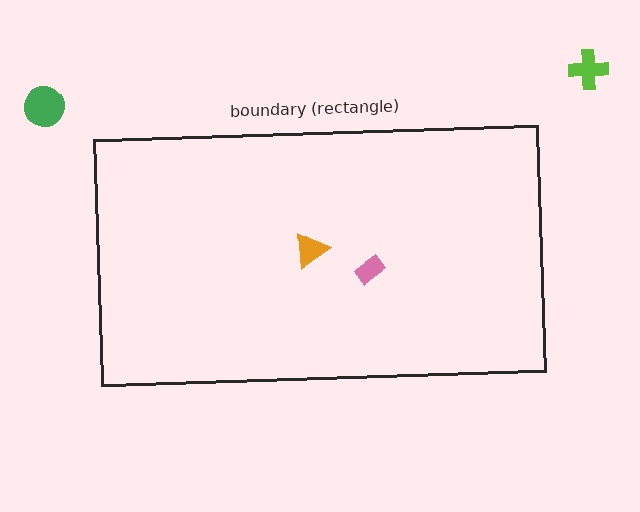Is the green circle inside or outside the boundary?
Outside.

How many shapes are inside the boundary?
2 inside, 2 outside.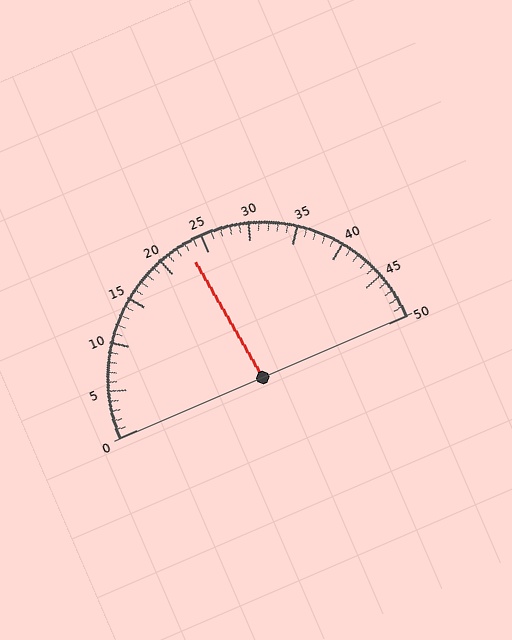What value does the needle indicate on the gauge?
The needle indicates approximately 23.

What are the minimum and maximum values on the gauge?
The gauge ranges from 0 to 50.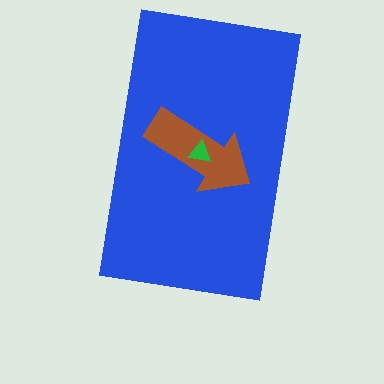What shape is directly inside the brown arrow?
The green triangle.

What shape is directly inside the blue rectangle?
The brown arrow.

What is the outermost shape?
The blue rectangle.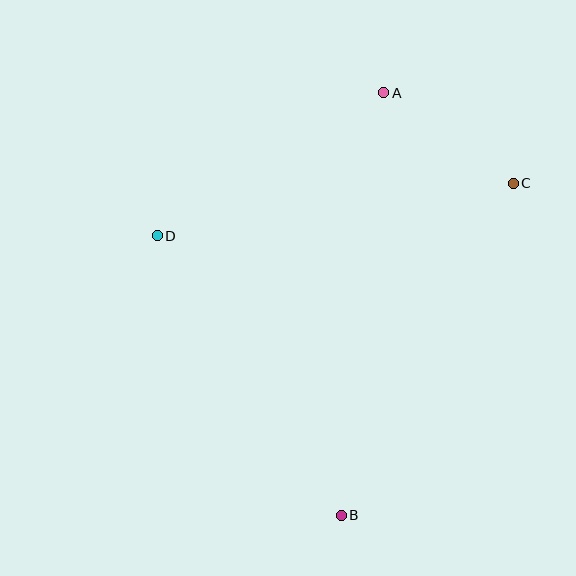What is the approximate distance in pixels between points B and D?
The distance between B and D is approximately 334 pixels.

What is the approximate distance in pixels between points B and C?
The distance between B and C is approximately 374 pixels.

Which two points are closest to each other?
Points A and C are closest to each other.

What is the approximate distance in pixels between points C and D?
The distance between C and D is approximately 360 pixels.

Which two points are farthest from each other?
Points A and B are farthest from each other.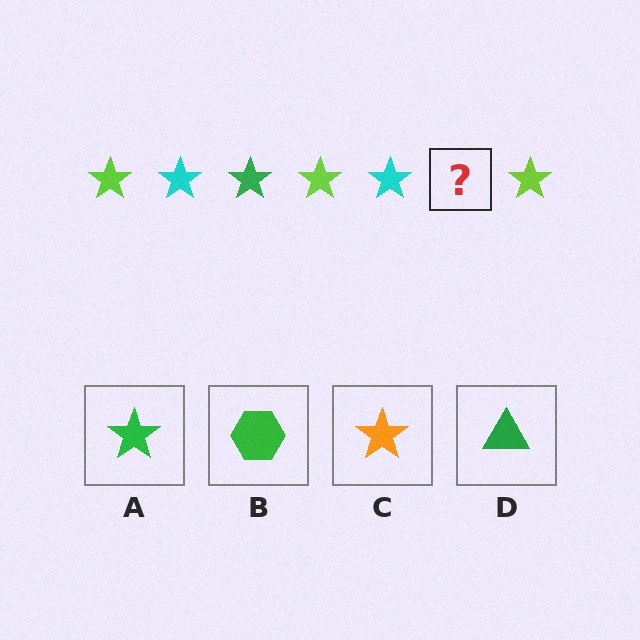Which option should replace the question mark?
Option A.